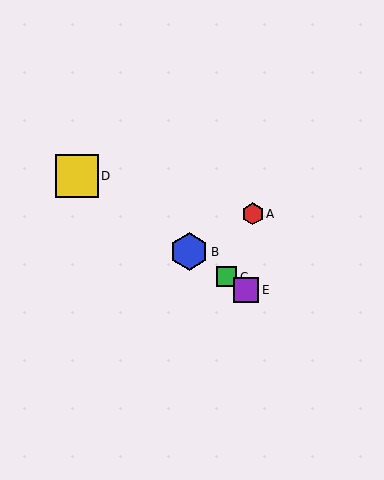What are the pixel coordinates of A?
Object A is at (253, 214).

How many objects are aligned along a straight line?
4 objects (B, C, D, E) are aligned along a straight line.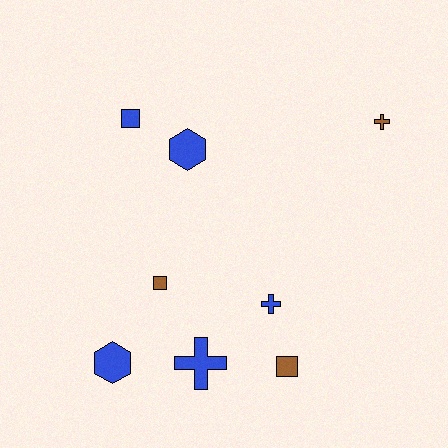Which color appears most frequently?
Blue, with 5 objects.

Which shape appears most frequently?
Square, with 3 objects.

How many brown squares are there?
There are 2 brown squares.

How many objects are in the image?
There are 8 objects.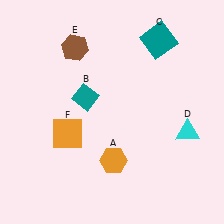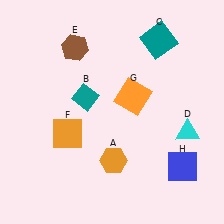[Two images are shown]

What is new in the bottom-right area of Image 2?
A blue square (H) was added in the bottom-right area of Image 2.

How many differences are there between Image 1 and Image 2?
There are 2 differences between the two images.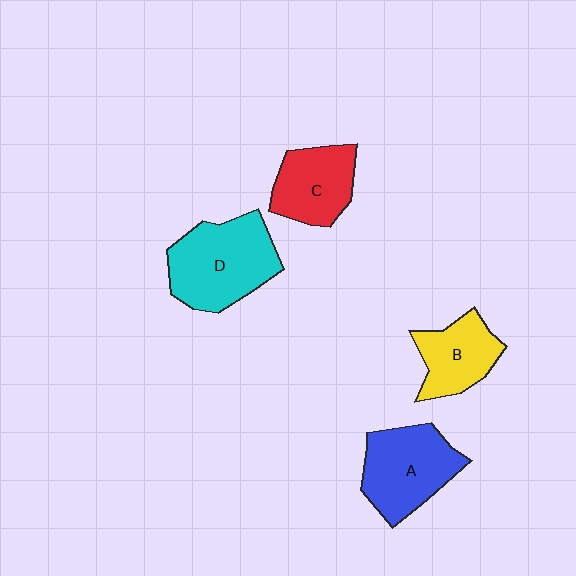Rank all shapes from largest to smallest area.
From largest to smallest: D (cyan), A (blue), C (red), B (yellow).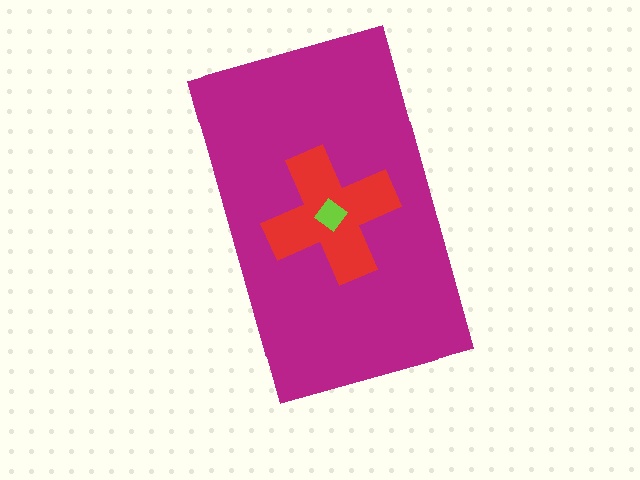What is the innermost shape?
The lime diamond.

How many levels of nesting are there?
3.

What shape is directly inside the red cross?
The lime diamond.